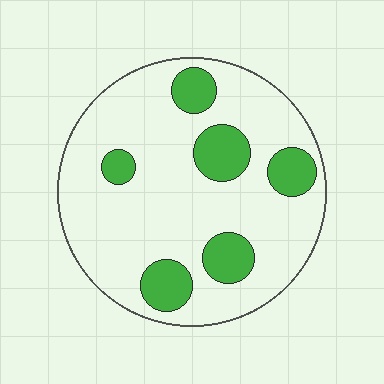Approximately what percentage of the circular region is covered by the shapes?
Approximately 20%.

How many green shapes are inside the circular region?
6.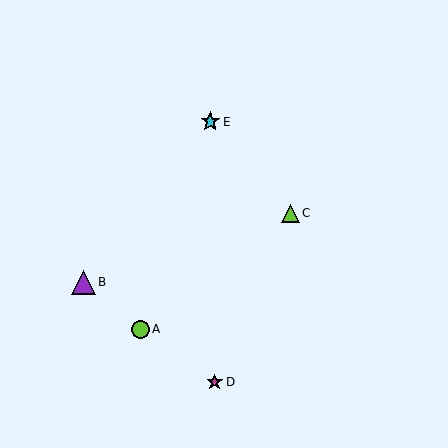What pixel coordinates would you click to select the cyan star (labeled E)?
Click at (210, 122) to select the cyan star E.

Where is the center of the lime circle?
The center of the lime circle is at (140, 329).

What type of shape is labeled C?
Shape C is a lime triangle.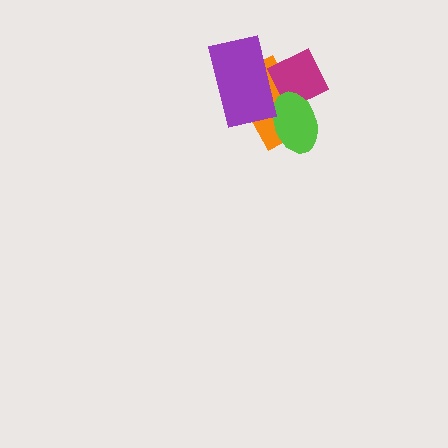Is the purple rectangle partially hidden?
No, no other shape covers it.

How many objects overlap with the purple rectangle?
2 objects overlap with the purple rectangle.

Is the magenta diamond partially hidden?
Yes, it is partially covered by another shape.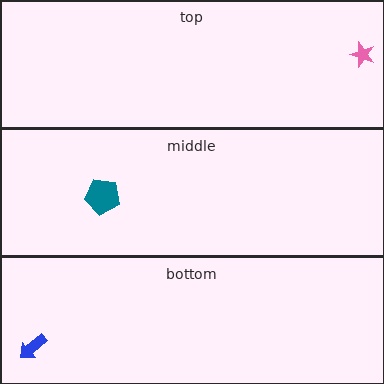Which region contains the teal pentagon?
The middle region.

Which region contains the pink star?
The top region.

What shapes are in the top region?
The pink star.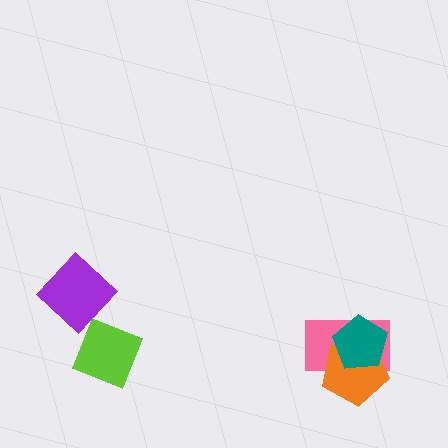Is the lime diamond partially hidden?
No, no other shape covers it.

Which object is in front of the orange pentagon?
The teal pentagon is in front of the orange pentagon.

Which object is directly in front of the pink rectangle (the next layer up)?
The orange pentagon is directly in front of the pink rectangle.